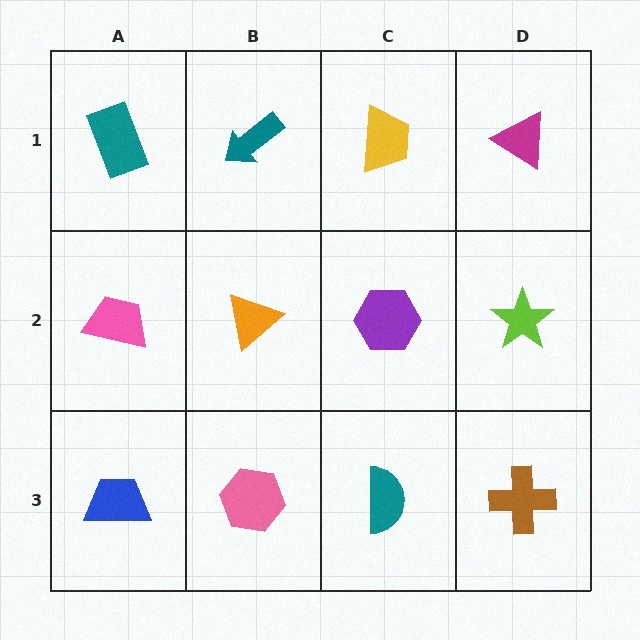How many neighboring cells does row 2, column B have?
4.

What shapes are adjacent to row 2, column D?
A magenta triangle (row 1, column D), a brown cross (row 3, column D), a purple hexagon (row 2, column C).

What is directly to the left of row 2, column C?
An orange triangle.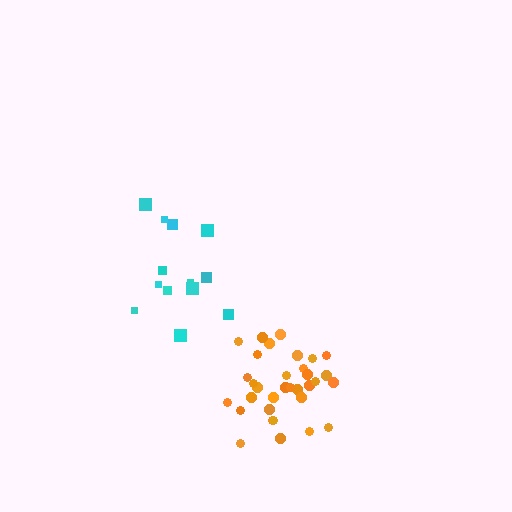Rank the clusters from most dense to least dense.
orange, cyan.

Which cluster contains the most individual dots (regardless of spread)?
Orange (33).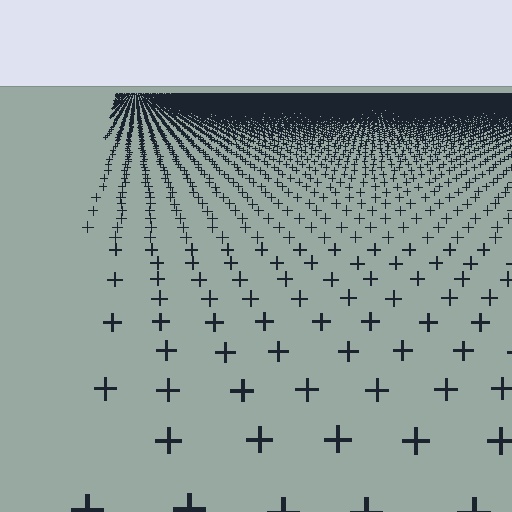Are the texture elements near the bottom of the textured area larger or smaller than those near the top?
Larger. Near the bottom, elements are closer to the viewer and appear at a bigger on-screen size.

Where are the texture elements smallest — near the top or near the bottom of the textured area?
Near the top.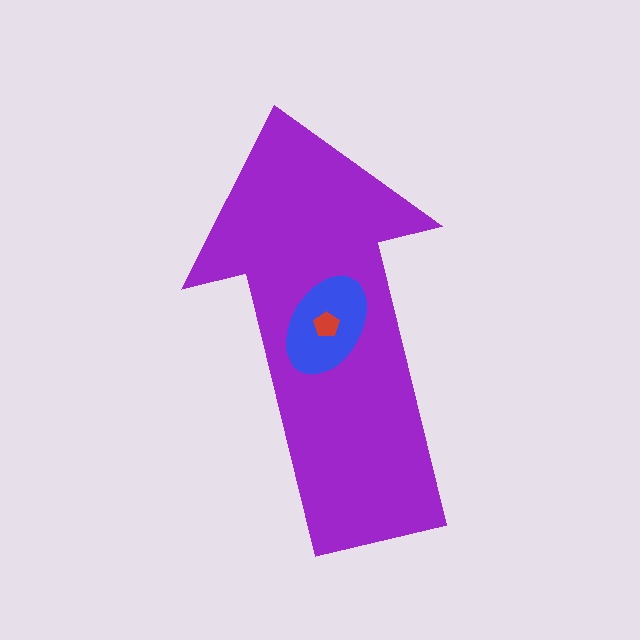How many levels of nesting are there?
3.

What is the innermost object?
The red pentagon.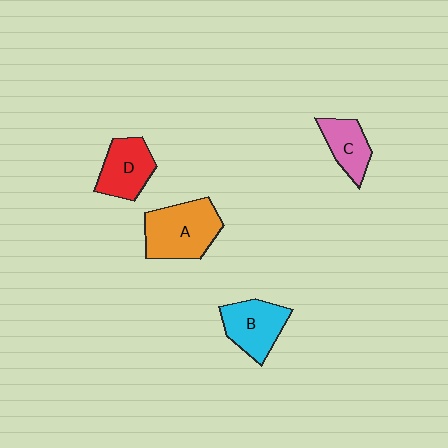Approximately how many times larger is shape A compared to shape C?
Approximately 1.8 times.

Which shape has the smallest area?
Shape C (pink).